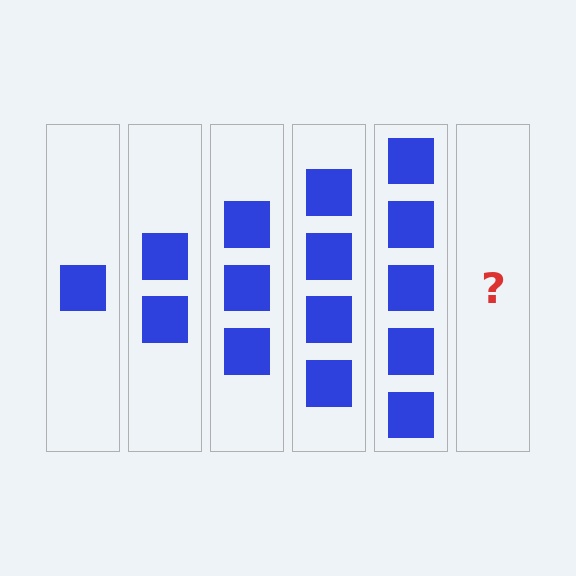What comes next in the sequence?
The next element should be 6 squares.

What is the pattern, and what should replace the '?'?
The pattern is that each step adds one more square. The '?' should be 6 squares.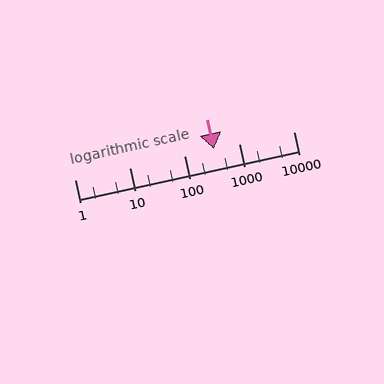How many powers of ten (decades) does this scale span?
The scale spans 4 decades, from 1 to 10000.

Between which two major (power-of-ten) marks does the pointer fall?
The pointer is between 100 and 1000.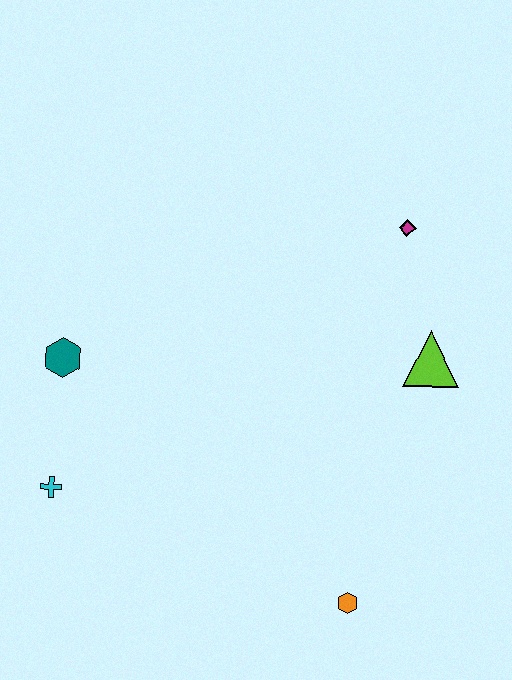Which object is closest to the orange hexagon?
The lime triangle is closest to the orange hexagon.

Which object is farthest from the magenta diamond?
The cyan cross is farthest from the magenta diamond.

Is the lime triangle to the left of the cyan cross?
No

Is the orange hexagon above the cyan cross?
No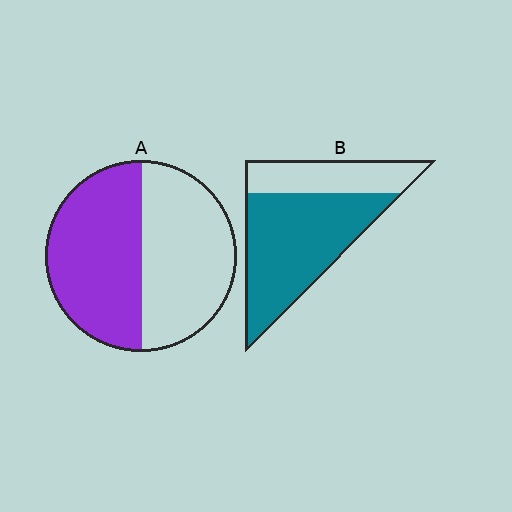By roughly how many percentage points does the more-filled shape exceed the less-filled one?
By roughly 20 percentage points (B over A).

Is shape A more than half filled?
Roughly half.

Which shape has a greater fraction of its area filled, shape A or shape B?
Shape B.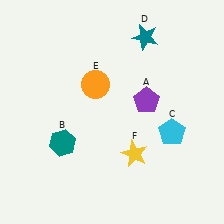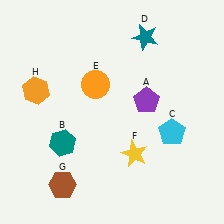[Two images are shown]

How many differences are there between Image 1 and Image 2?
There are 2 differences between the two images.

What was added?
A brown hexagon (G), an orange hexagon (H) were added in Image 2.